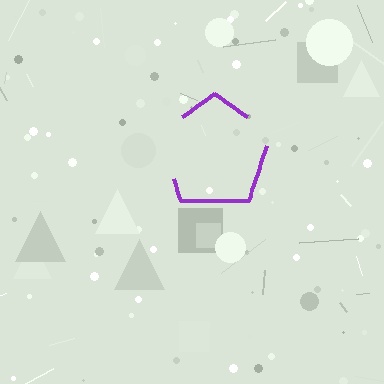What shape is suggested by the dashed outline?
The dashed outline suggests a pentagon.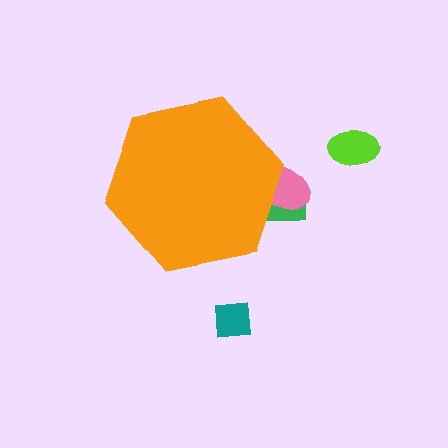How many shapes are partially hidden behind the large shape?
2 shapes are partially hidden.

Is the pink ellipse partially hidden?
Yes, the pink ellipse is partially hidden behind the orange hexagon.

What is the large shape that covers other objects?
An orange hexagon.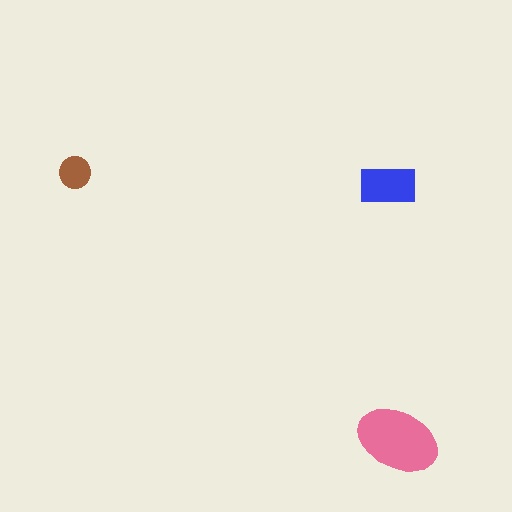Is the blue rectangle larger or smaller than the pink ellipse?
Smaller.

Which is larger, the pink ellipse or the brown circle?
The pink ellipse.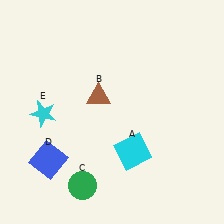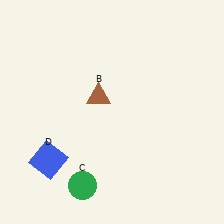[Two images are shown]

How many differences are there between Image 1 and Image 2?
There are 2 differences between the two images.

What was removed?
The cyan star (E), the cyan square (A) were removed in Image 2.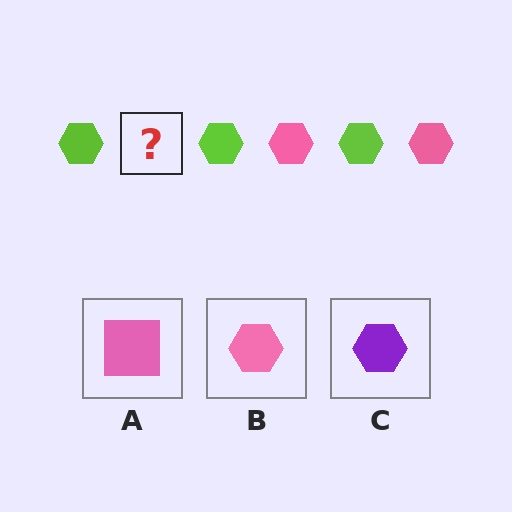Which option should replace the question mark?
Option B.